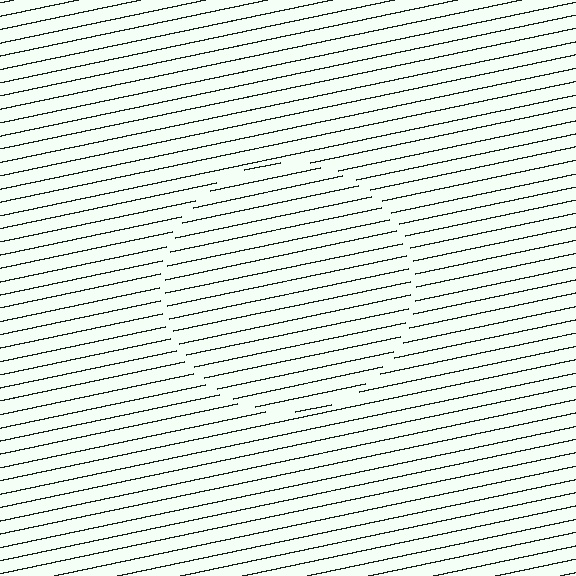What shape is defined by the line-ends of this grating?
An illusory circle. The interior of the shape contains the same grating, shifted by half a period — the contour is defined by the phase discontinuity where line-ends from the inner and outer gratings abut.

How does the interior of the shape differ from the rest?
The interior of the shape contains the same grating, shifted by half a period — the contour is defined by the phase discontinuity where line-ends from the inner and outer gratings abut.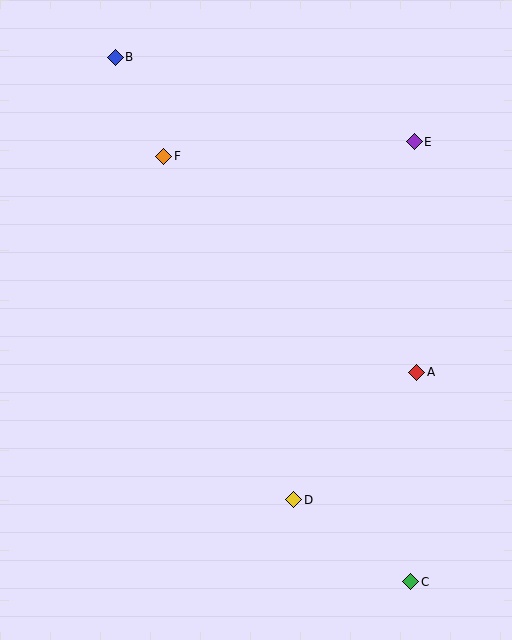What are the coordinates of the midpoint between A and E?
The midpoint between A and E is at (416, 257).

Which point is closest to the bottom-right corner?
Point C is closest to the bottom-right corner.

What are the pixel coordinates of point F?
Point F is at (164, 156).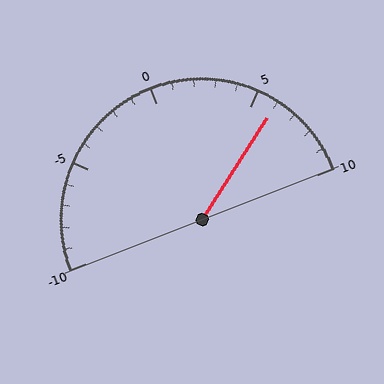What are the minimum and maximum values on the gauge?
The gauge ranges from -10 to 10.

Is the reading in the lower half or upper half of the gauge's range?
The reading is in the upper half of the range (-10 to 10).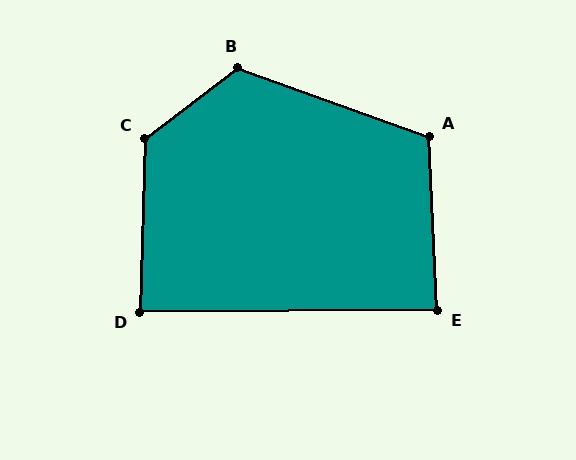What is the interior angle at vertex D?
Approximately 88 degrees (approximately right).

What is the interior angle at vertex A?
Approximately 112 degrees (obtuse).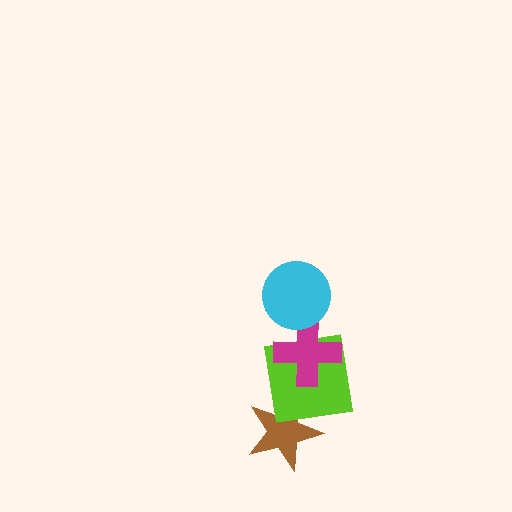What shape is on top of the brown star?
The lime square is on top of the brown star.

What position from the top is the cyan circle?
The cyan circle is 1st from the top.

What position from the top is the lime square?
The lime square is 3rd from the top.